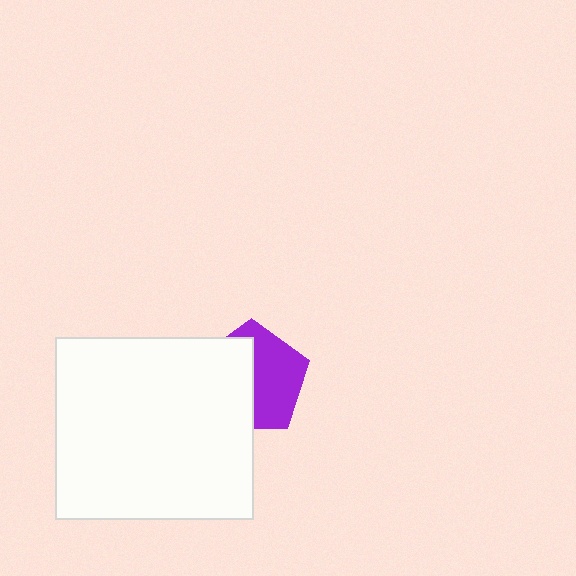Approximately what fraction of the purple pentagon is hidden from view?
Roughly 49% of the purple pentagon is hidden behind the white rectangle.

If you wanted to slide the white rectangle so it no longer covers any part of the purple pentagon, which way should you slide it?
Slide it left — that is the most direct way to separate the two shapes.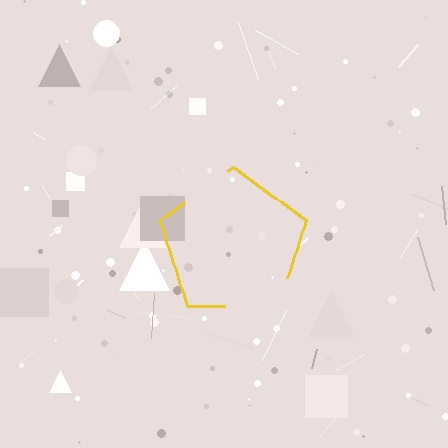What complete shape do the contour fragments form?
The contour fragments form a pentagon.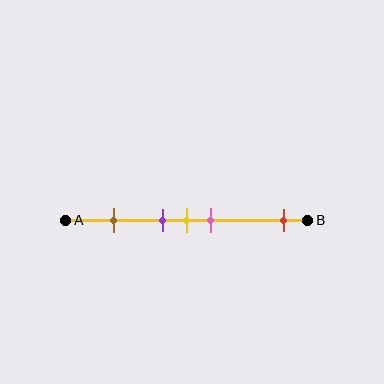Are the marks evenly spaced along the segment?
No, the marks are not evenly spaced.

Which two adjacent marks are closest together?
The purple and yellow marks are the closest adjacent pair.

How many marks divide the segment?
There are 5 marks dividing the segment.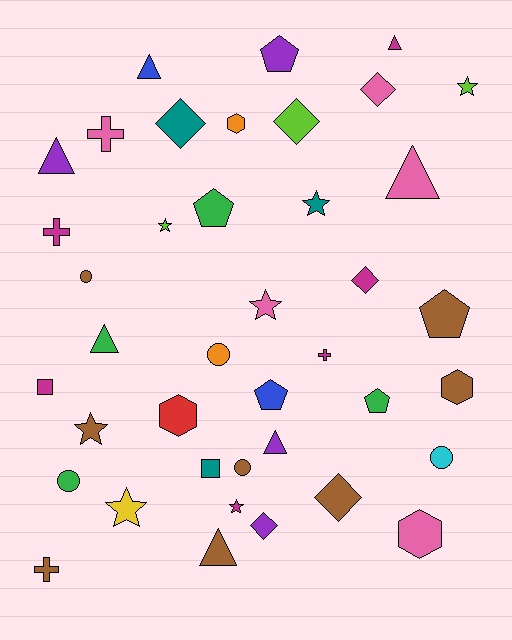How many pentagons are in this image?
There are 5 pentagons.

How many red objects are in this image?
There is 1 red object.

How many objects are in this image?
There are 40 objects.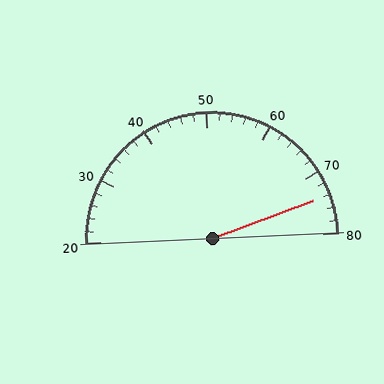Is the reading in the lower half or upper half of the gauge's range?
The reading is in the upper half of the range (20 to 80).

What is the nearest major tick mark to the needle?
The nearest major tick mark is 70.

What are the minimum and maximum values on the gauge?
The gauge ranges from 20 to 80.